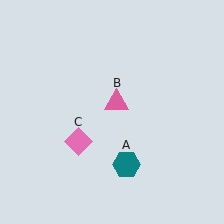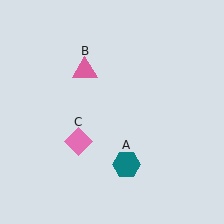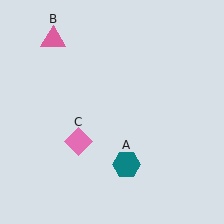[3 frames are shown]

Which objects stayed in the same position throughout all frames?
Teal hexagon (object A) and pink diamond (object C) remained stationary.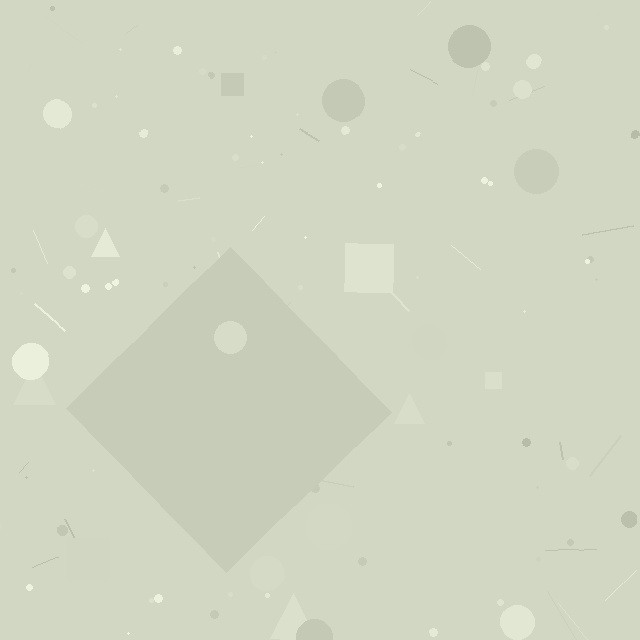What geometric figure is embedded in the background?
A diamond is embedded in the background.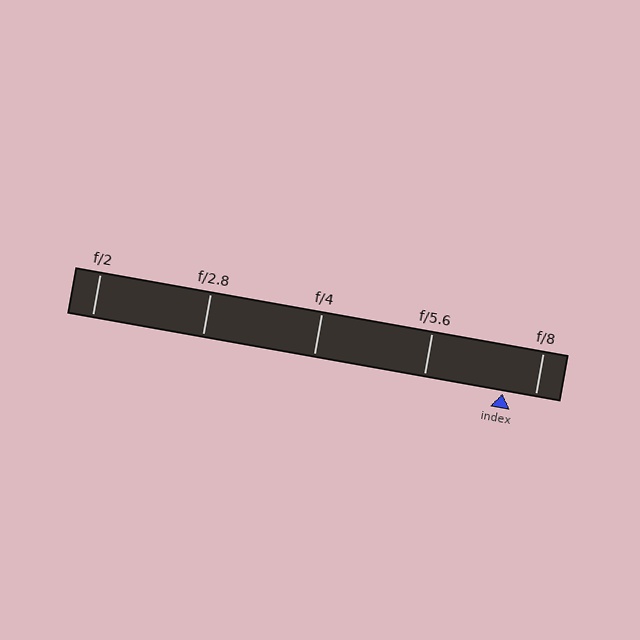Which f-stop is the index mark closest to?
The index mark is closest to f/8.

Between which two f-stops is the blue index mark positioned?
The index mark is between f/5.6 and f/8.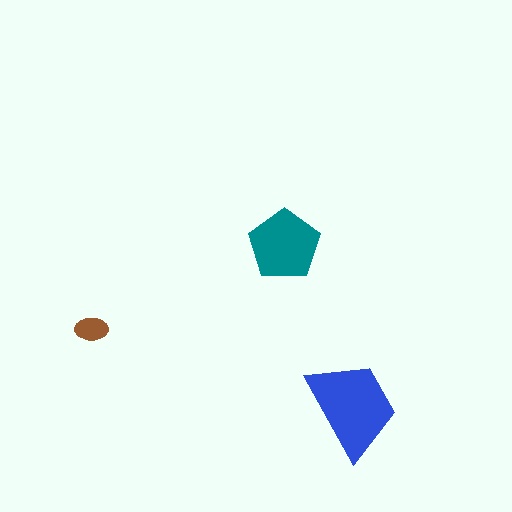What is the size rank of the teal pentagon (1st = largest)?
2nd.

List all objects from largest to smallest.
The blue trapezoid, the teal pentagon, the brown ellipse.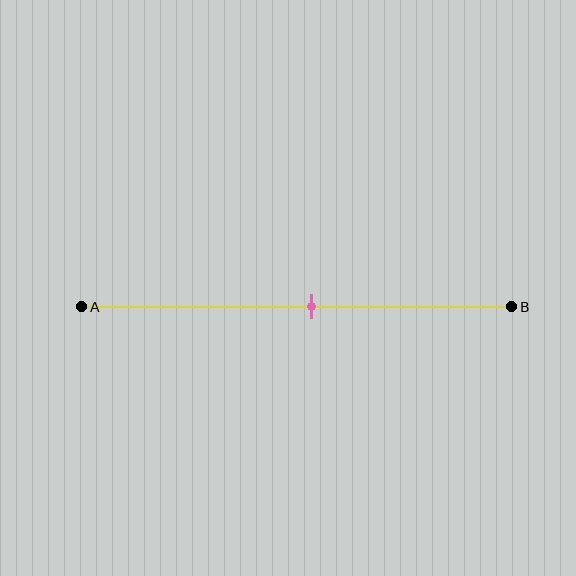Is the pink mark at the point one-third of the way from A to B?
No, the mark is at about 55% from A, not at the 33% one-third point.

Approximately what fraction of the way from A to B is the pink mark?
The pink mark is approximately 55% of the way from A to B.